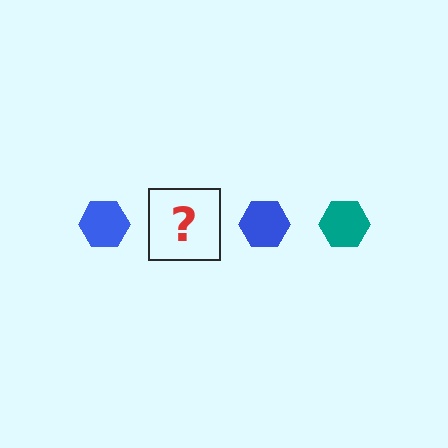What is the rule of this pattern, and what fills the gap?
The rule is that the pattern cycles through blue, teal hexagons. The gap should be filled with a teal hexagon.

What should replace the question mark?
The question mark should be replaced with a teal hexagon.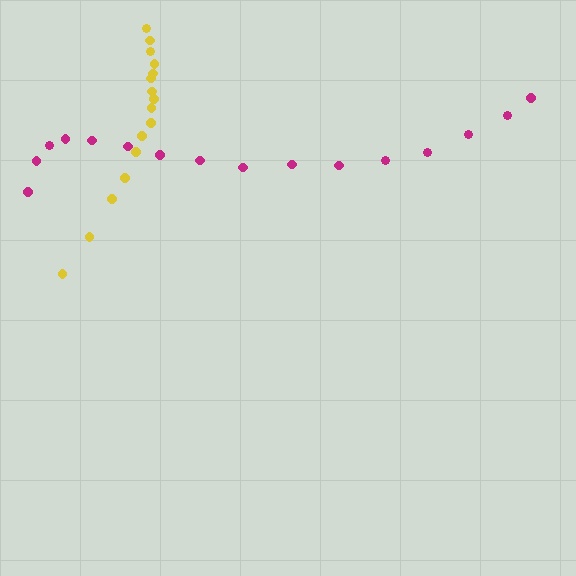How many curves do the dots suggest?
There are 2 distinct paths.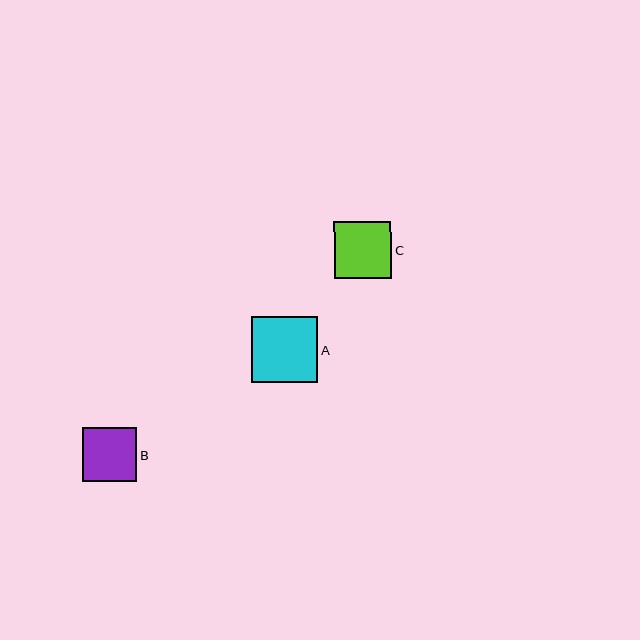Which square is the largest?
Square A is the largest with a size of approximately 66 pixels.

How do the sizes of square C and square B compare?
Square C and square B are approximately the same size.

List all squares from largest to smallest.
From largest to smallest: A, C, B.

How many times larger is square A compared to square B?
Square A is approximately 1.2 times the size of square B.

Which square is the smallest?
Square B is the smallest with a size of approximately 54 pixels.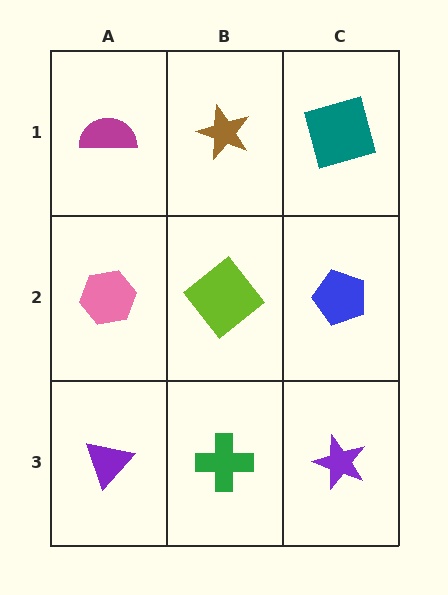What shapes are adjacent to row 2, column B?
A brown star (row 1, column B), a green cross (row 3, column B), a pink hexagon (row 2, column A), a blue pentagon (row 2, column C).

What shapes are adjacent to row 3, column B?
A lime diamond (row 2, column B), a purple triangle (row 3, column A), a purple star (row 3, column C).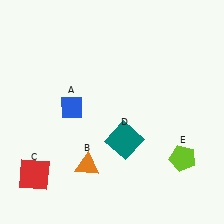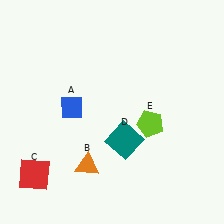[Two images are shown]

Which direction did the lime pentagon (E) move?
The lime pentagon (E) moved up.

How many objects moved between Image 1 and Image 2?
1 object moved between the two images.